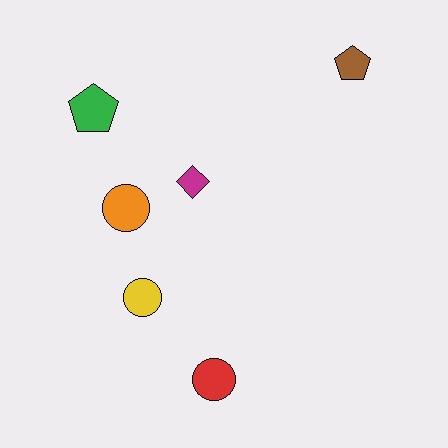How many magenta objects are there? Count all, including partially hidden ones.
There is 1 magenta object.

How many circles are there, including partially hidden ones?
There are 3 circles.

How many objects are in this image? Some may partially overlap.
There are 6 objects.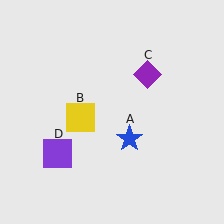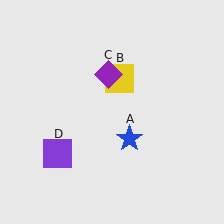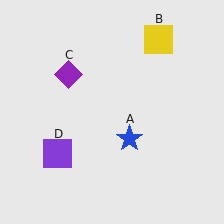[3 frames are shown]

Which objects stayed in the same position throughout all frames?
Blue star (object A) and purple square (object D) remained stationary.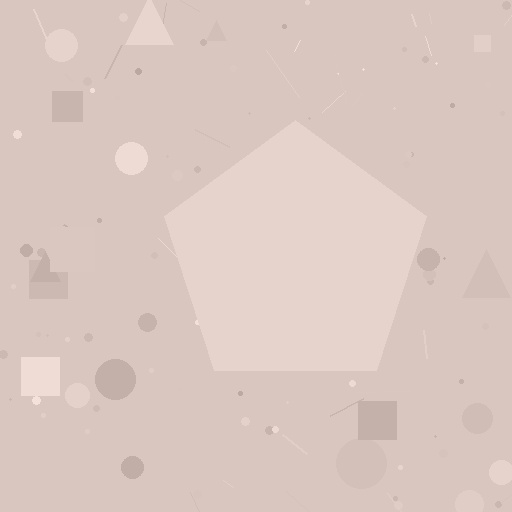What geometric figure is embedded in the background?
A pentagon is embedded in the background.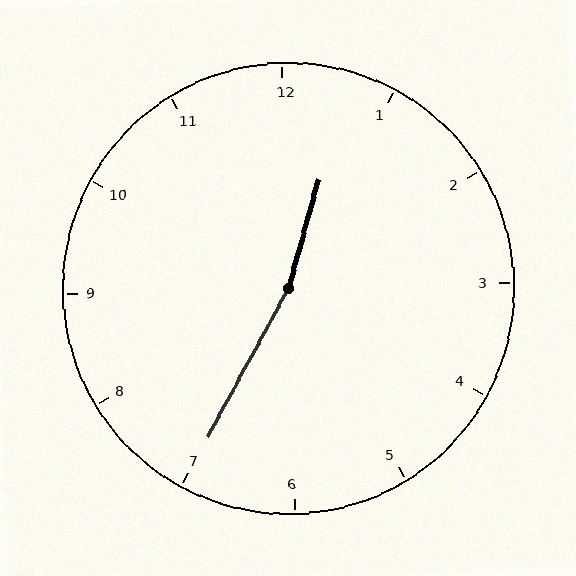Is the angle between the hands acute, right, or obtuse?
It is obtuse.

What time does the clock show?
12:35.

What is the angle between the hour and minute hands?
Approximately 168 degrees.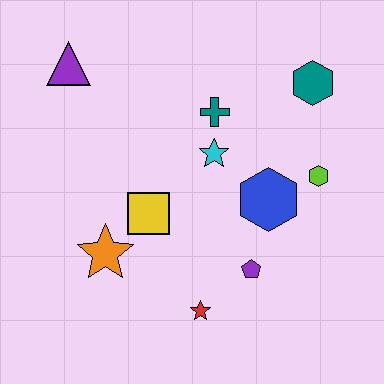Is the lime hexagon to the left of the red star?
No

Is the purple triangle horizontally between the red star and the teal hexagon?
No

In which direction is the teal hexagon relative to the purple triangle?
The teal hexagon is to the right of the purple triangle.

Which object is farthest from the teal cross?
The red star is farthest from the teal cross.